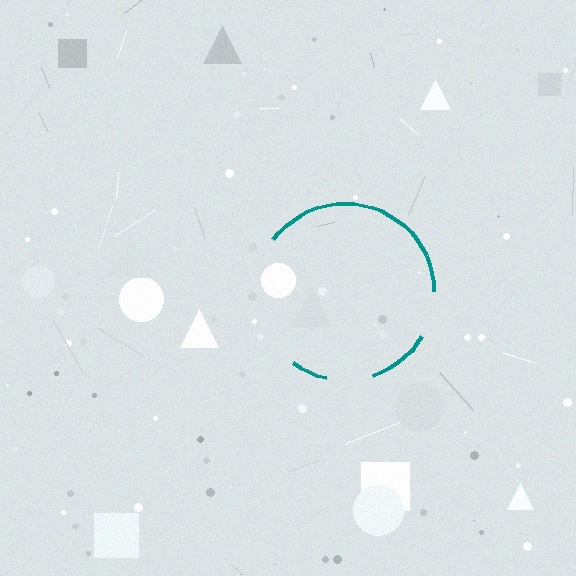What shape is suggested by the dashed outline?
The dashed outline suggests a circle.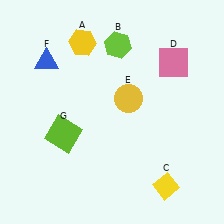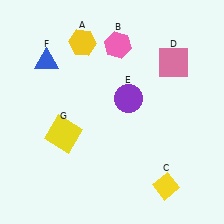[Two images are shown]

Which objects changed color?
B changed from lime to pink. E changed from yellow to purple. G changed from lime to yellow.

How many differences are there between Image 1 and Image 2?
There are 3 differences between the two images.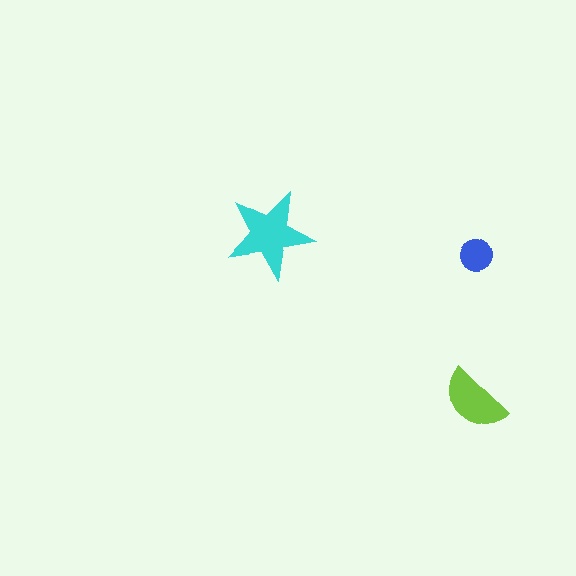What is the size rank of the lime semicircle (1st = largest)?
2nd.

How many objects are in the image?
There are 3 objects in the image.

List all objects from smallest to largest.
The blue circle, the lime semicircle, the cyan star.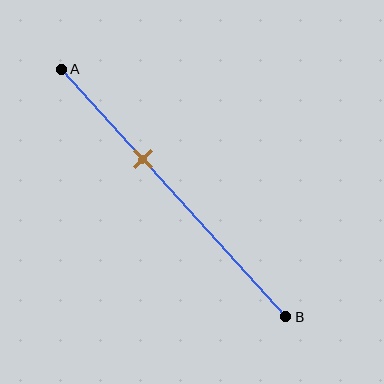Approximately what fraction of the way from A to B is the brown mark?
The brown mark is approximately 35% of the way from A to B.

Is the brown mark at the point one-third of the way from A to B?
No, the mark is at about 35% from A, not at the 33% one-third point.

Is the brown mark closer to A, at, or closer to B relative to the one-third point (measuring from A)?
The brown mark is closer to point B than the one-third point of segment AB.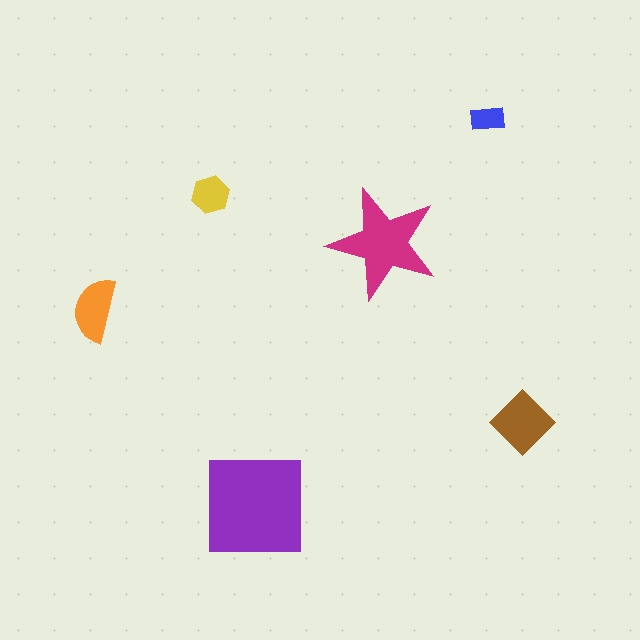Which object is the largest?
The purple square.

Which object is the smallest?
The blue rectangle.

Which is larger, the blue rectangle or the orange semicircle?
The orange semicircle.